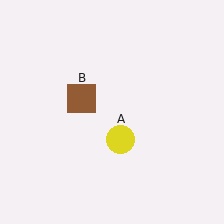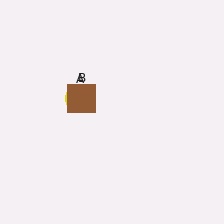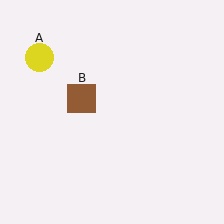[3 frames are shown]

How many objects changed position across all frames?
1 object changed position: yellow circle (object A).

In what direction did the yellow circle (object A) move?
The yellow circle (object A) moved up and to the left.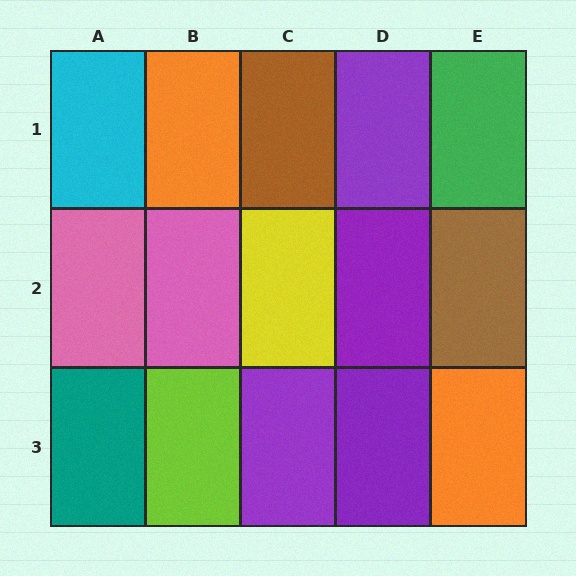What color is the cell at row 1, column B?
Orange.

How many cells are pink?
2 cells are pink.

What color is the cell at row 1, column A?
Cyan.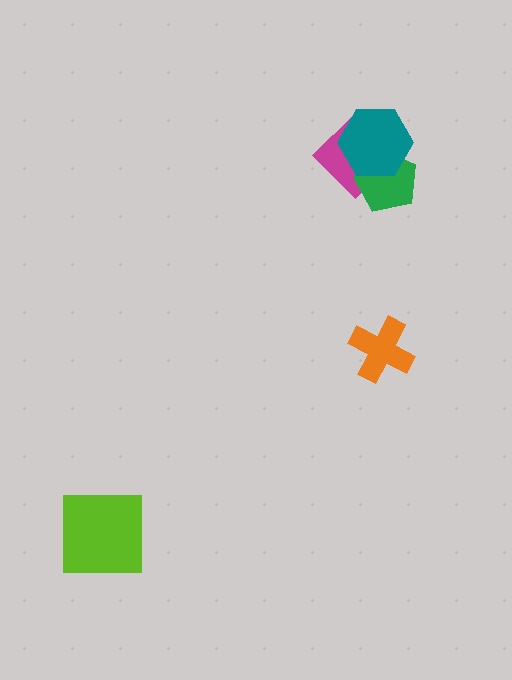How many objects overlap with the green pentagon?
2 objects overlap with the green pentagon.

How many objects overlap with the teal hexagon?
2 objects overlap with the teal hexagon.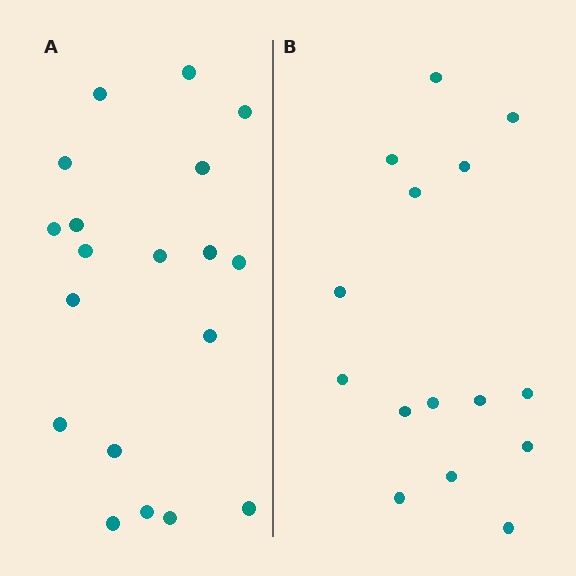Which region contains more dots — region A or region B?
Region A (the left region) has more dots.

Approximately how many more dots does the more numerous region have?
Region A has about 4 more dots than region B.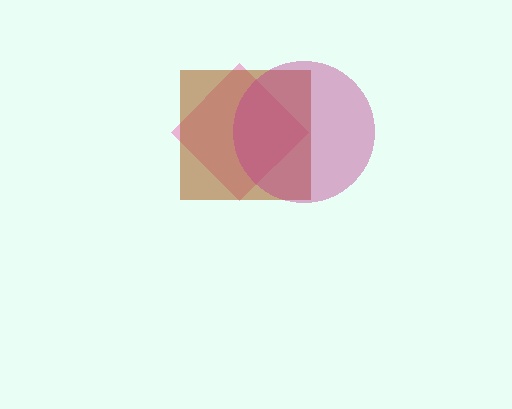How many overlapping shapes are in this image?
There are 3 overlapping shapes in the image.